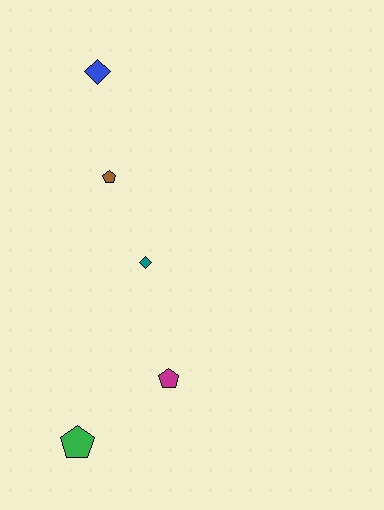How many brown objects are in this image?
There is 1 brown object.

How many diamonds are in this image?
There are 2 diamonds.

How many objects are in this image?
There are 5 objects.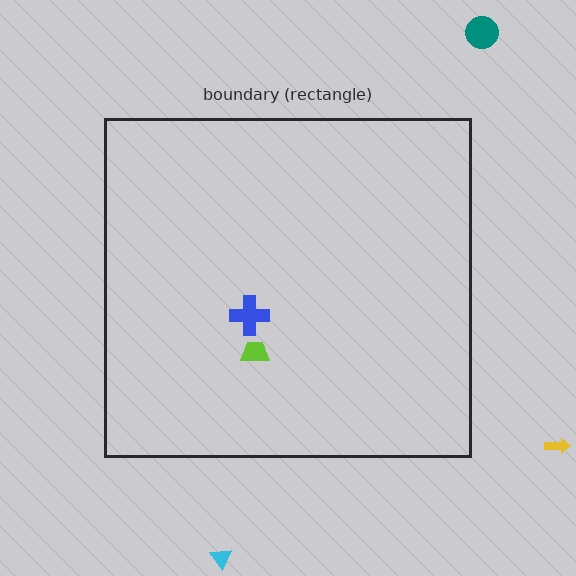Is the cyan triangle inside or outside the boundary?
Outside.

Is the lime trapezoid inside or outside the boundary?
Inside.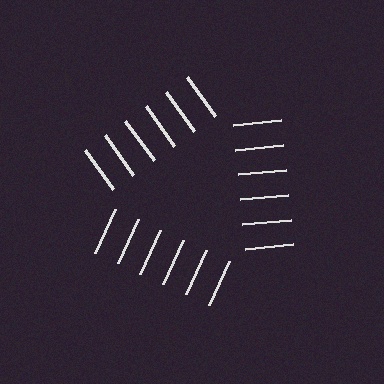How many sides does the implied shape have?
3 sides — the line-ends trace a triangle.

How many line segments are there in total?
18 — 6 along each of the 3 edges.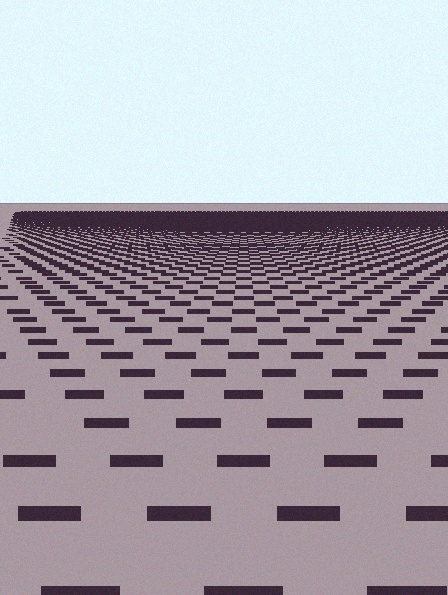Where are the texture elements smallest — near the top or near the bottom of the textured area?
Near the top.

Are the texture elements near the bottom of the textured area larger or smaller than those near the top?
Larger. Near the bottom, elements are closer to the viewer and appear at a bigger on-screen size.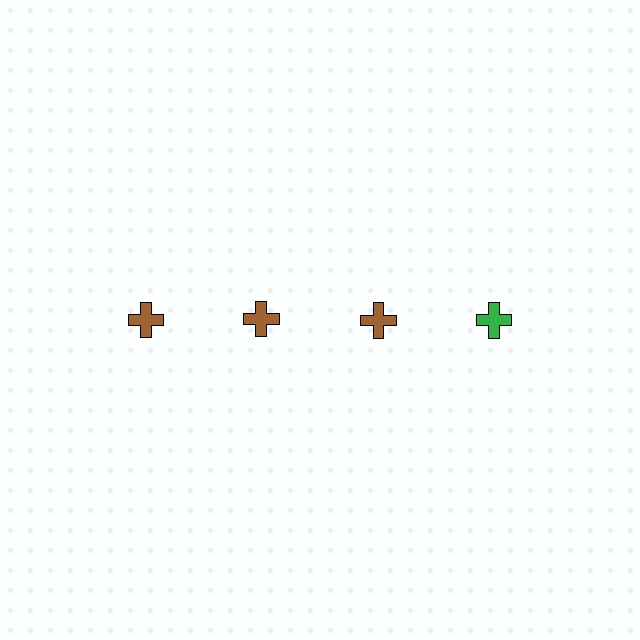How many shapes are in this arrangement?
There are 4 shapes arranged in a grid pattern.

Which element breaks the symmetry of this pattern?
The green cross in the top row, second from right column breaks the symmetry. All other shapes are brown crosses.